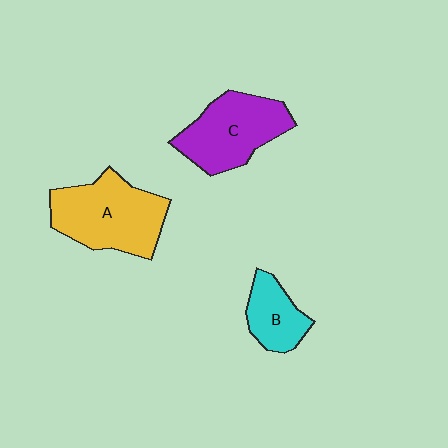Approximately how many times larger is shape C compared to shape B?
Approximately 1.8 times.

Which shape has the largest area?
Shape A (yellow).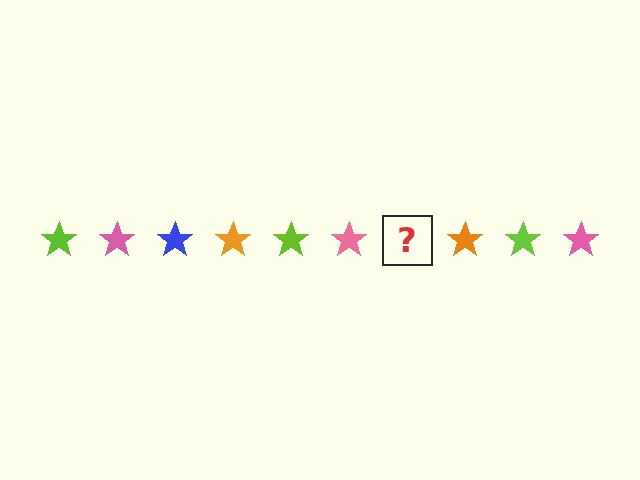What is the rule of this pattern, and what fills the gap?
The rule is that the pattern cycles through lime, pink, blue, orange stars. The gap should be filled with a blue star.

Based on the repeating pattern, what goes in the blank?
The blank should be a blue star.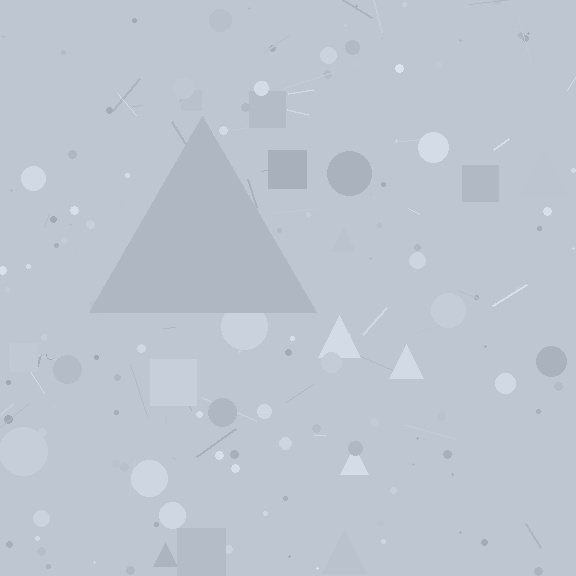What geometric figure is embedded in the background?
A triangle is embedded in the background.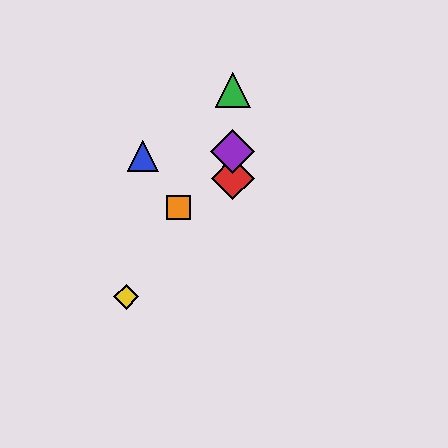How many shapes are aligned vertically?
3 shapes (the red diamond, the green triangle, the purple diamond) are aligned vertically.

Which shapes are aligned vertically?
The red diamond, the green triangle, the purple diamond are aligned vertically.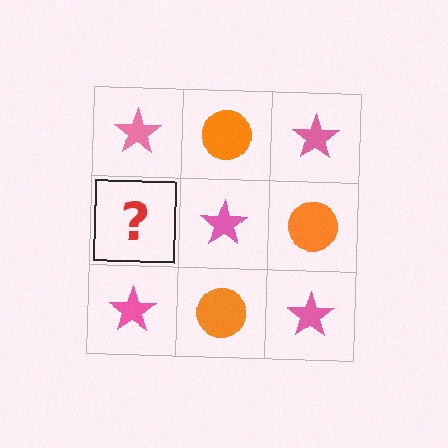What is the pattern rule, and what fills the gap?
The rule is that it alternates pink star and orange circle in a checkerboard pattern. The gap should be filled with an orange circle.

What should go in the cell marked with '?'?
The missing cell should contain an orange circle.